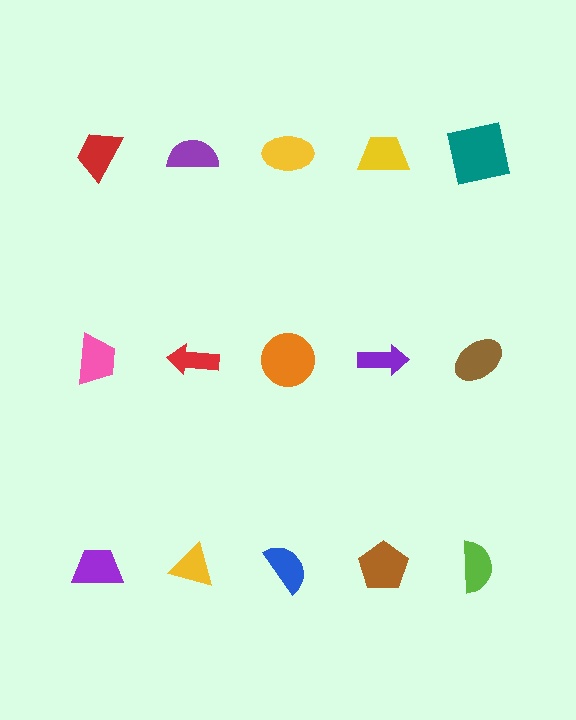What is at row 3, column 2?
A yellow triangle.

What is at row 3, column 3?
A blue semicircle.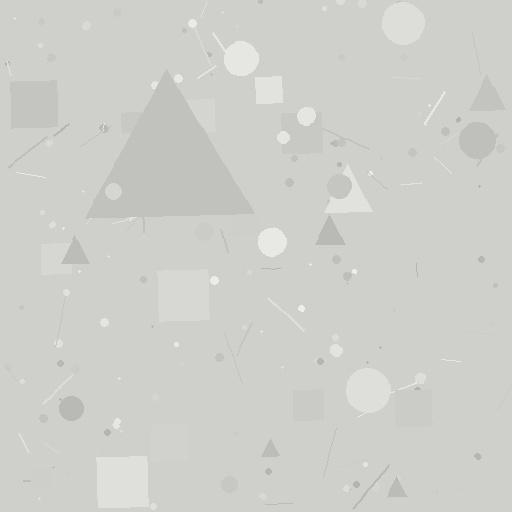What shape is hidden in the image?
A triangle is hidden in the image.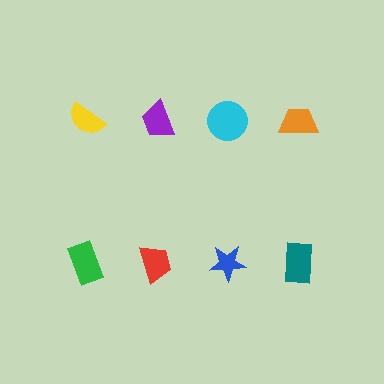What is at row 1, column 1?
A yellow semicircle.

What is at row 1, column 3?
A cyan circle.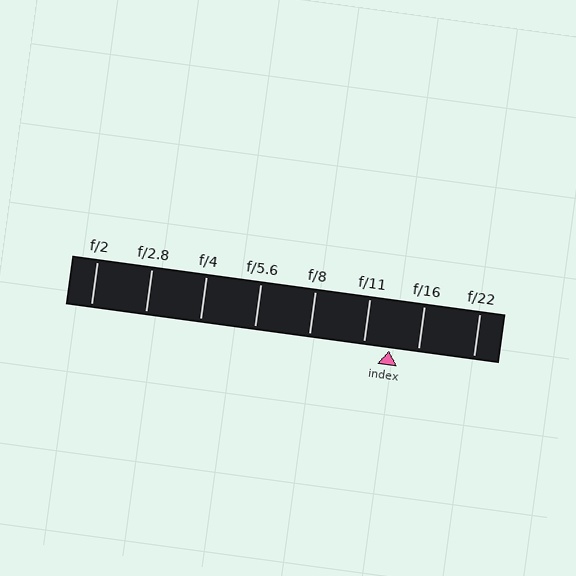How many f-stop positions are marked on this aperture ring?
There are 8 f-stop positions marked.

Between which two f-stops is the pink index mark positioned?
The index mark is between f/11 and f/16.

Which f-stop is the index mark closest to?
The index mark is closest to f/11.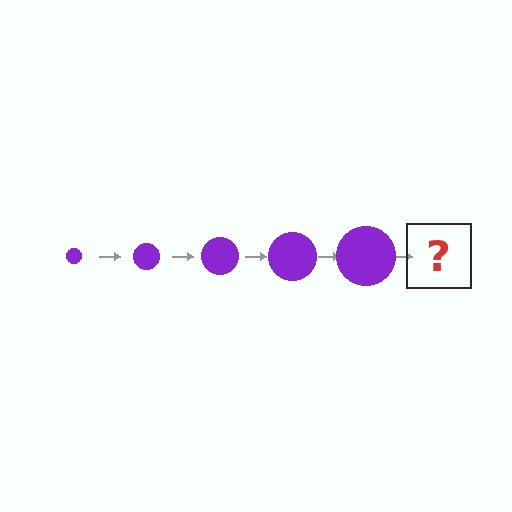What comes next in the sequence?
The next element should be a purple circle, larger than the previous one.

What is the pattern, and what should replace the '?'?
The pattern is that the circle gets progressively larger each step. The '?' should be a purple circle, larger than the previous one.